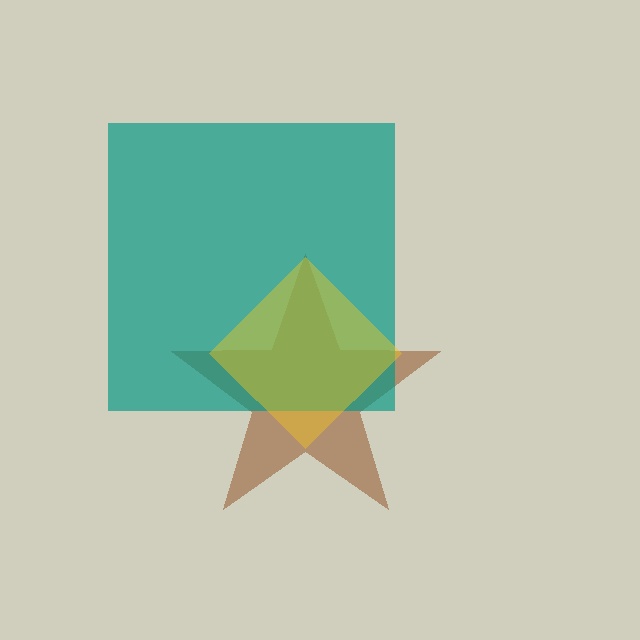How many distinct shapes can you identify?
There are 3 distinct shapes: a brown star, a teal square, a yellow diamond.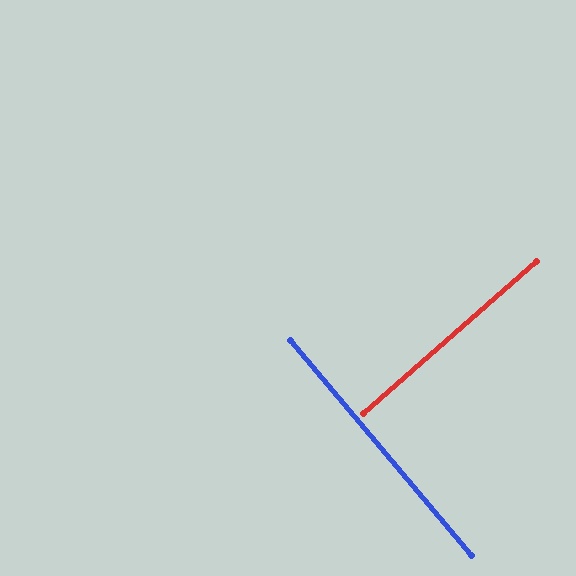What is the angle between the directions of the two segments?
Approximately 89 degrees.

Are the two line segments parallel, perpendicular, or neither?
Perpendicular — they meet at approximately 89°.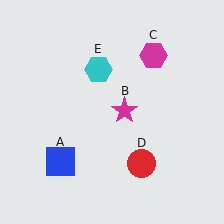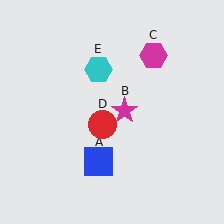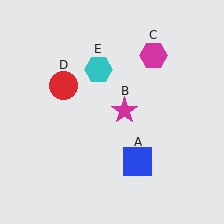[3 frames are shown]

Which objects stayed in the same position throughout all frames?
Magenta star (object B) and magenta hexagon (object C) and cyan hexagon (object E) remained stationary.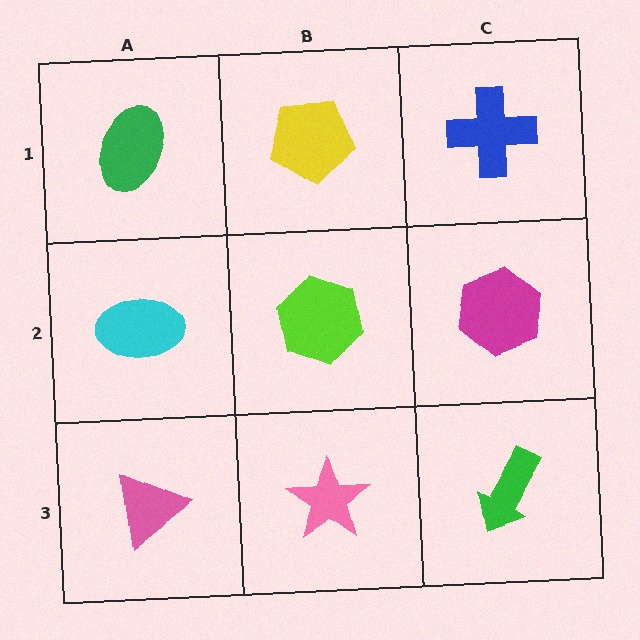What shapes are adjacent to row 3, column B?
A lime hexagon (row 2, column B), a pink triangle (row 3, column A), a green arrow (row 3, column C).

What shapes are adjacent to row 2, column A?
A green ellipse (row 1, column A), a pink triangle (row 3, column A), a lime hexagon (row 2, column B).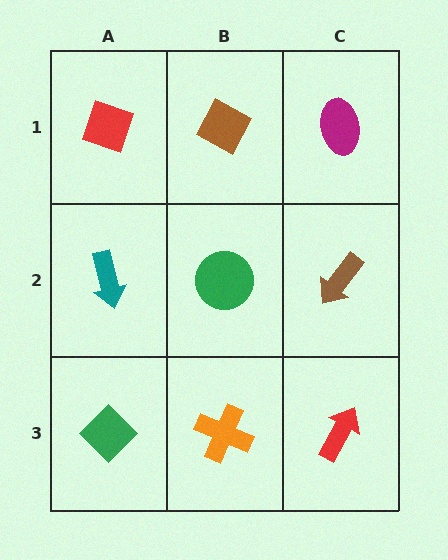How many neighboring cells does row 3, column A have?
2.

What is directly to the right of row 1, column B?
A magenta ellipse.